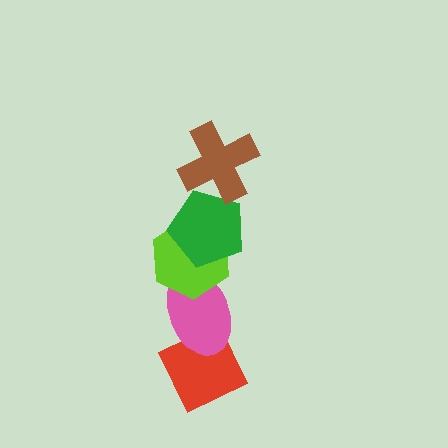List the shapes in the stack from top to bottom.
From top to bottom: the brown cross, the green pentagon, the lime hexagon, the pink ellipse, the red diamond.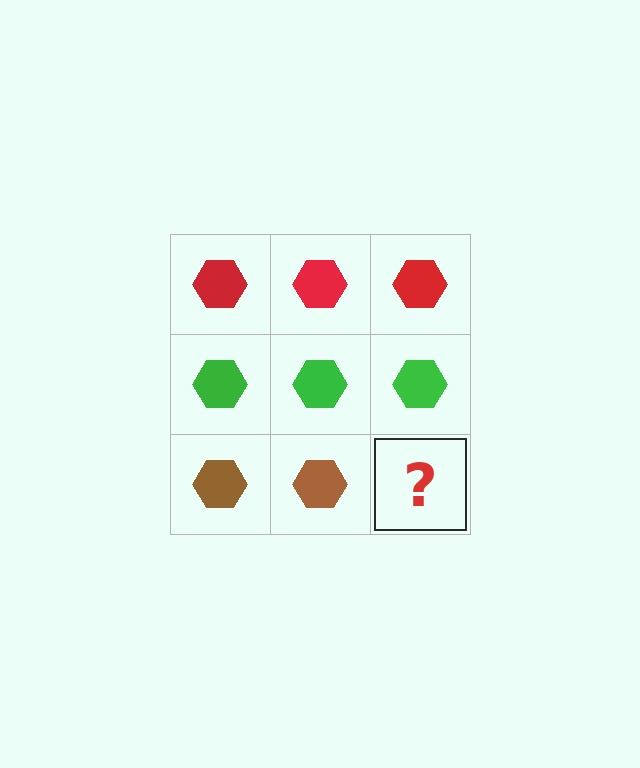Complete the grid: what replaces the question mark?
The question mark should be replaced with a brown hexagon.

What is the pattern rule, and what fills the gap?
The rule is that each row has a consistent color. The gap should be filled with a brown hexagon.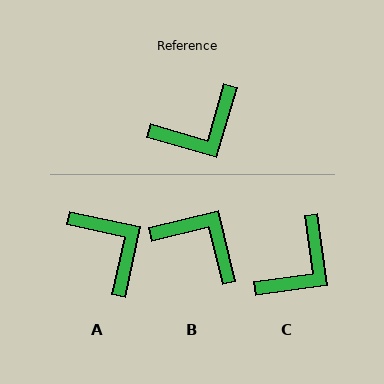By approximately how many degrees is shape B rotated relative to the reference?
Approximately 120 degrees counter-clockwise.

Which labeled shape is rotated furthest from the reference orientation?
B, about 120 degrees away.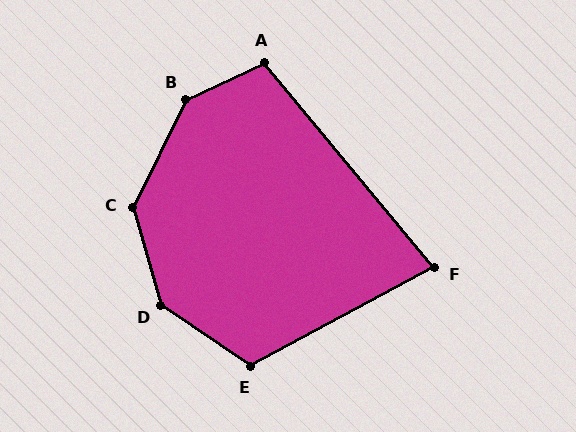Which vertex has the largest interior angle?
B, at approximately 141 degrees.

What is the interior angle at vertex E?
Approximately 117 degrees (obtuse).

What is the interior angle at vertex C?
Approximately 138 degrees (obtuse).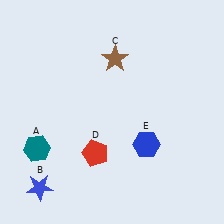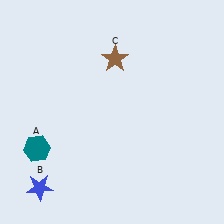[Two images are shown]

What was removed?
The blue hexagon (E), the red pentagon (D) were removed in Image 2.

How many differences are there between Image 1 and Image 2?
There are 2 differences between the two images.